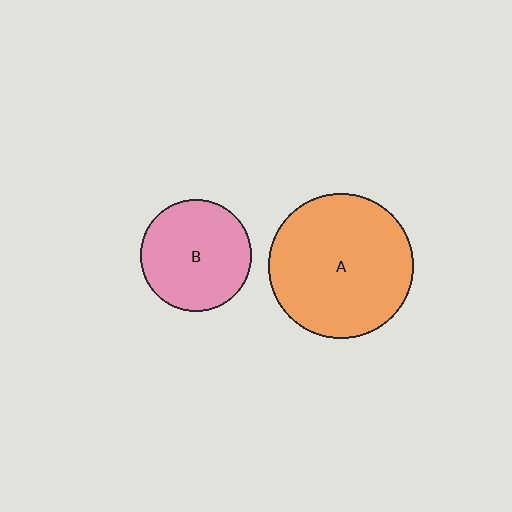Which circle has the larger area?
Circle A (orange).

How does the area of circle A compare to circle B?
Approximately 1.7 times.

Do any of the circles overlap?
No, none of the circles overlap.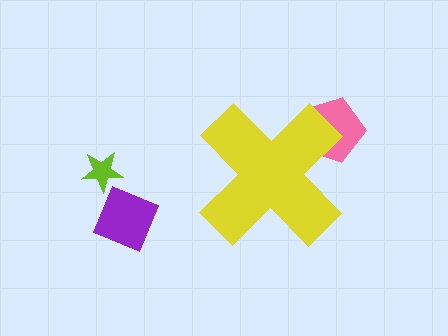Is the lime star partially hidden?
No, the lime star is fully visible.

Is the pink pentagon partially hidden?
Yes, the pink pentagon is partially hidden behind the yellow cross.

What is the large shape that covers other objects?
A yellow cross.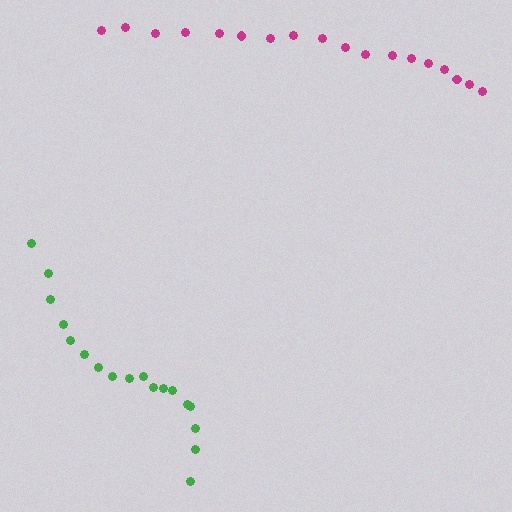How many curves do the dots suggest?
There are 2 distinct paths.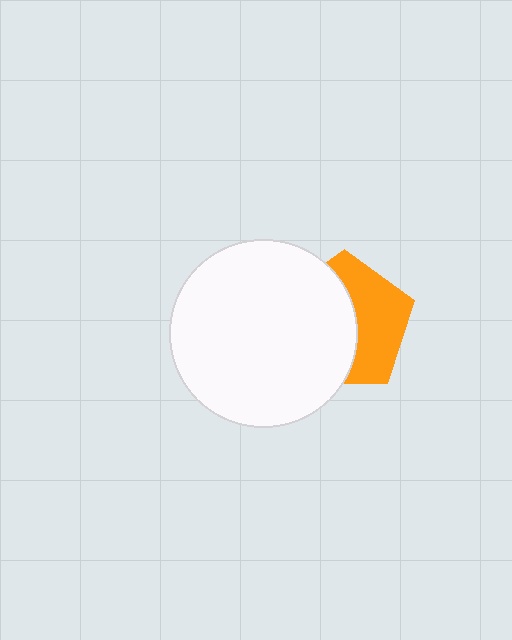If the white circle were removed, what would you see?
You would see the complete orange pentagon.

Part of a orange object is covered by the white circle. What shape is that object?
It is a pentagon.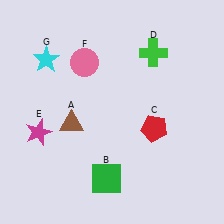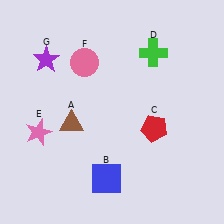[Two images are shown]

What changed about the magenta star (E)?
In Image 1, E is magenta. In Image 2, it changed to pink.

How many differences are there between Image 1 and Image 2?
There are 3 differences between the two images.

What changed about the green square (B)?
In Image 1, B is green. In Image 2, it changed to blue.